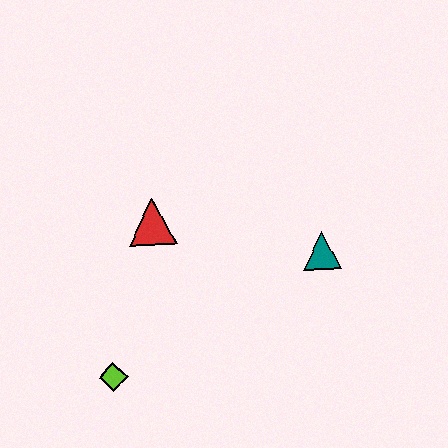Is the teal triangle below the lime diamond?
No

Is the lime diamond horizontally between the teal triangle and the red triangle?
No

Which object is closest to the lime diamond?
The red triangle is closest to the lime diamond.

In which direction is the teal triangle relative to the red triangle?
The teal triangle is to the right of the red triangle.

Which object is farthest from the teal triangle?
The lime diamond is farthest from the teal triangle.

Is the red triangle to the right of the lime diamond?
Yes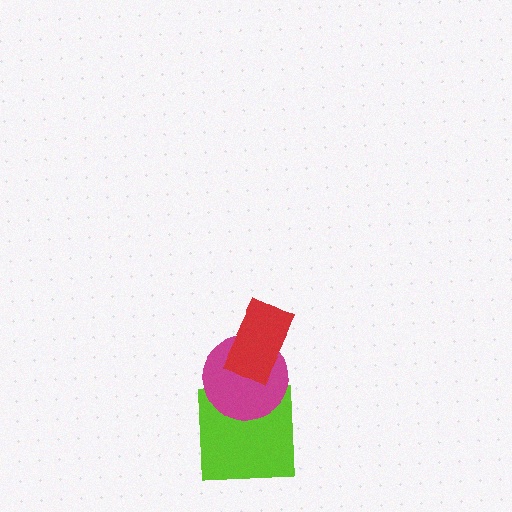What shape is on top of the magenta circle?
The red rectangle is on top of the magenta circle.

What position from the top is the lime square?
The lime square is 3rd from the top.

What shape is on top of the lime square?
The magenta circle is on top of the lime square.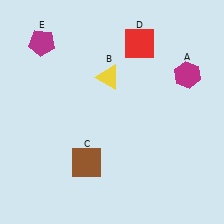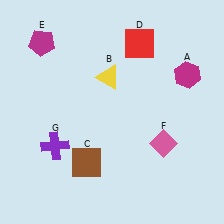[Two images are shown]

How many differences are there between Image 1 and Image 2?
There are 2 differences between the two images.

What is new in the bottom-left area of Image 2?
A purple cross (G) was added in the bottom-left area of Image 2.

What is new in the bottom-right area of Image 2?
A pink diamond (F) was added in the bottom-right area of Image 2.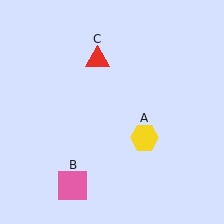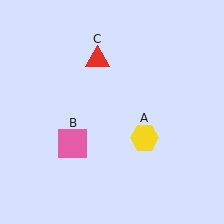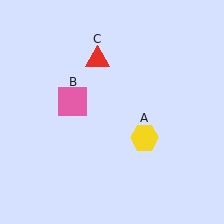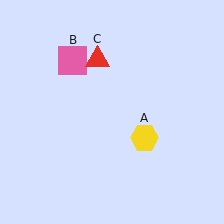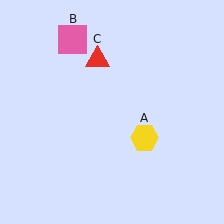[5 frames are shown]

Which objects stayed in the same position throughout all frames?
Yellow hexagon (object A) and red triangle (object C) remained stationary.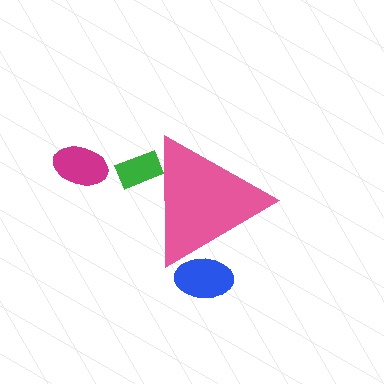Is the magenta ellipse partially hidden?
No, the magenta ellipse is fully visible.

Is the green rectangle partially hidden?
Yes, the green rectangle is partially hidden behind the pink triangle.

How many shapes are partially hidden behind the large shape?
2 shapes are partially hidden.